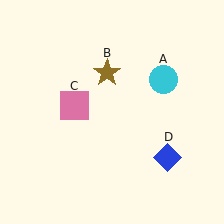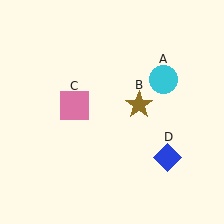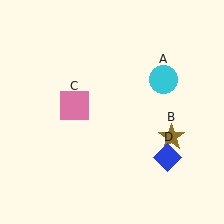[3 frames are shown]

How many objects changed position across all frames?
1 object changed position: brown star (object B).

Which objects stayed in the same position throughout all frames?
Cyan circle (object A) and pink square (object C) and blue diamond (object D) remained stationary.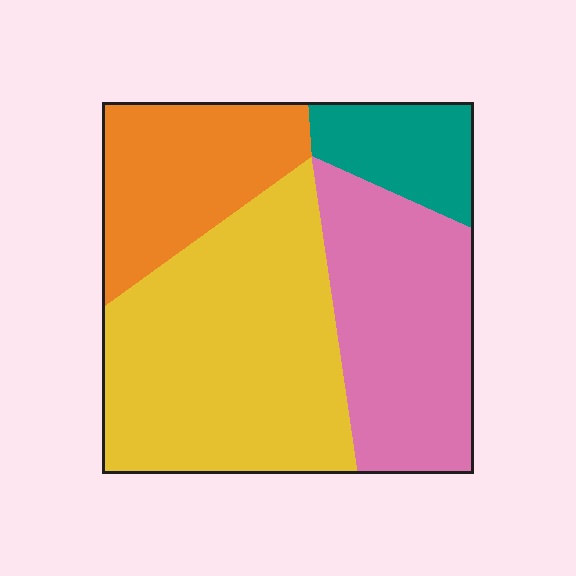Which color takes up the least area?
Teal, at roughly 10%.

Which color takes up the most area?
Yellow, at roughly 40%.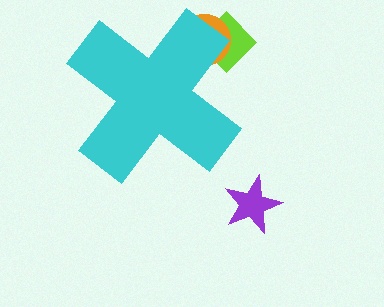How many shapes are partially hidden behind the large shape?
2 shapes are partially hidden.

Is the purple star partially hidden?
No, the purple star is fully visible.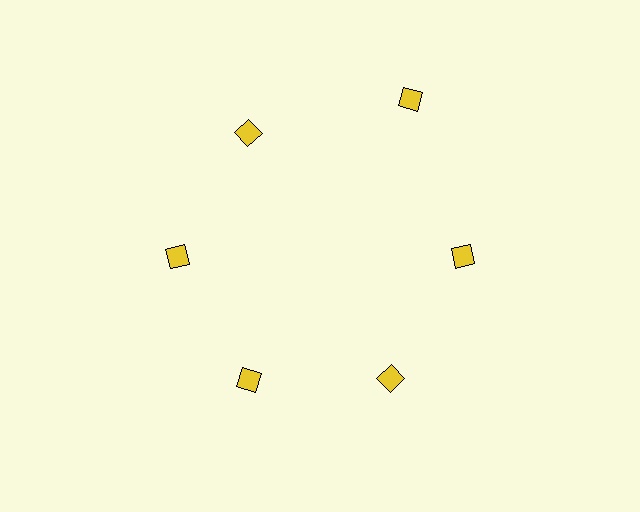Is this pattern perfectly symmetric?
No. The 6 yellow diamonds are arranged in a ring, but one element near the 1 o'clock position is pushed outward from the center, breaking the 6-fold rotational symmetry.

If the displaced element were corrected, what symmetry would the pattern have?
It would have 6-fold rotational symmetry — the pattern would map onto itself every 60 degrees.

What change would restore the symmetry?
The symmetry would be restored by moving it inward, back onto the ring so that all 6 diamonds sit at equal angles and equal distance from the center.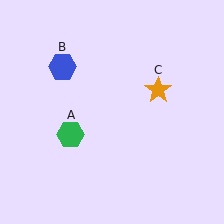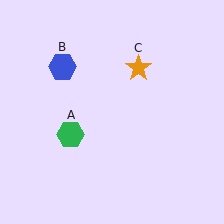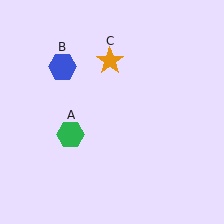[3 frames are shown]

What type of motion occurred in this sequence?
The orange star (object C) rotated counterclockwise around the center of the scene.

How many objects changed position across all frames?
1 object changed position: orange star (object C).